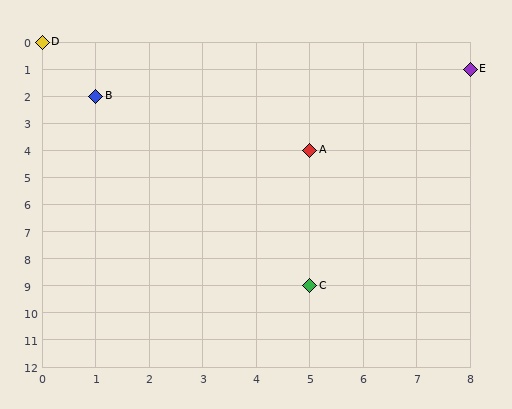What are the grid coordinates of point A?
Point A is at grid coordinates (5, 4).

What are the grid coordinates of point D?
Point D is at grid coordinates (0, 0).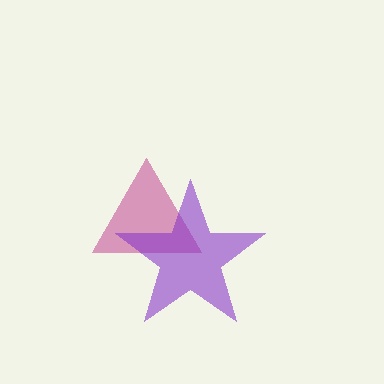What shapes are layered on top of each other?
The layered shapes are: a magenta triangle, a purple star.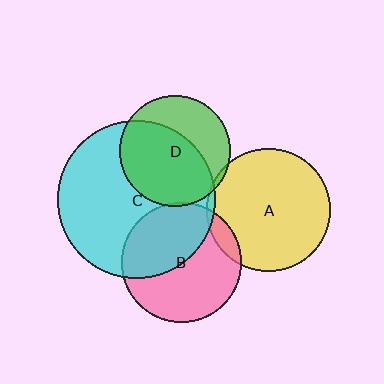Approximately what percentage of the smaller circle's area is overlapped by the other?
Approximately 5%.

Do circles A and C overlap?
Yes.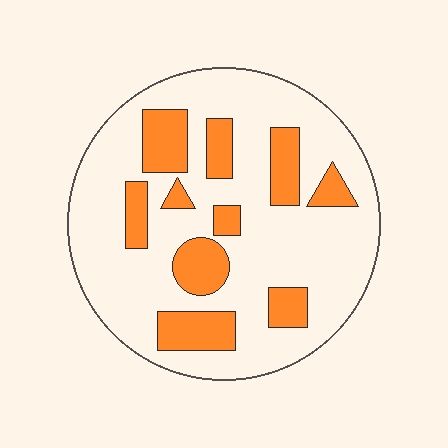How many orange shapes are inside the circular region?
10.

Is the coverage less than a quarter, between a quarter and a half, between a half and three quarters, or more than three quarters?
Less than a quarter.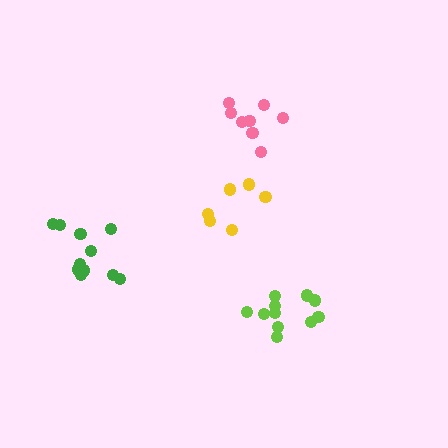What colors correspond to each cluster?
The clusters are colored: yellow, lime, green, pink.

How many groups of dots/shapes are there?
There are 4 groups.